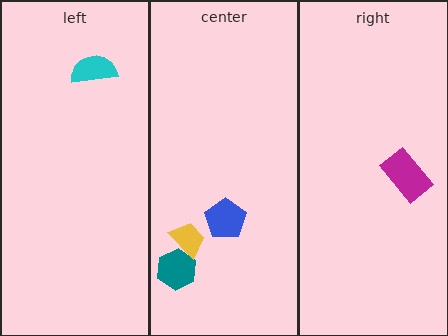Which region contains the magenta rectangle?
The right region.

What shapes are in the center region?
The teal hexagon, the yellow trapezoid, the blue pentagon.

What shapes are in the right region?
The magenta rectangle.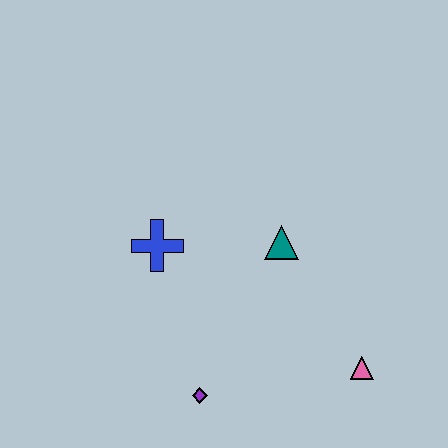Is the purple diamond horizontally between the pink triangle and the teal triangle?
No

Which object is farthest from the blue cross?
The pink triangle is farthest from the blue cross.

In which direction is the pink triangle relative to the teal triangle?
The pink triangle is below the teal triangle.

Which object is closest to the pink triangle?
The teal triangle is closest to the pink triangle.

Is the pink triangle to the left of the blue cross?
No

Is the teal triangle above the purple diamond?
Yes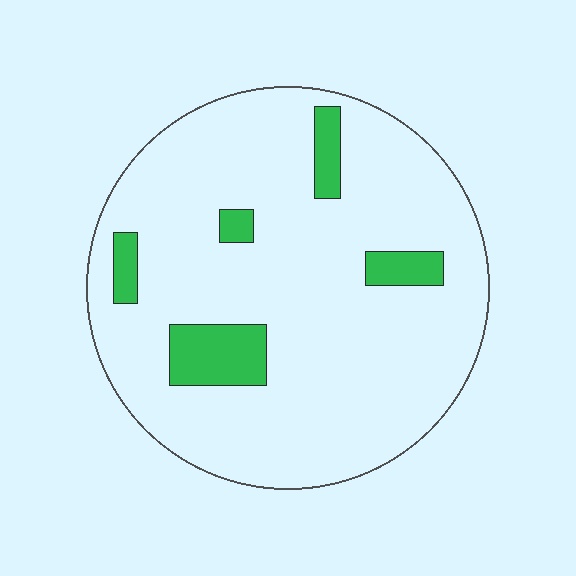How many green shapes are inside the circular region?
5.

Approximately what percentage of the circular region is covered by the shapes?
Approximately 10%.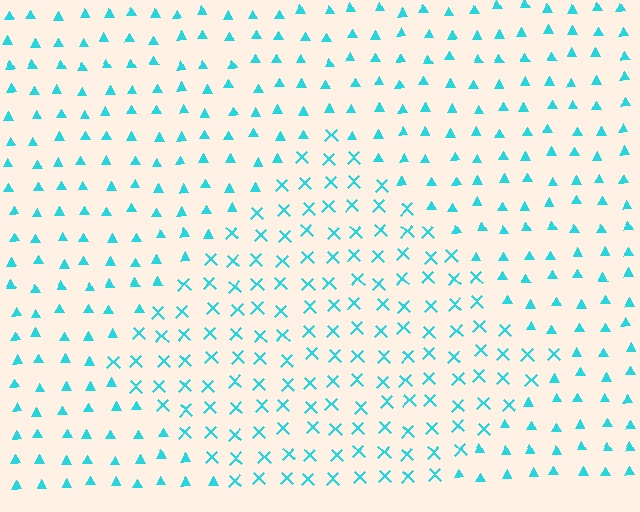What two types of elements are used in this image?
The image uses X marks inside the diamond region and triangles outside it.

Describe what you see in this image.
The image is filled with small cyan elements arranged in a uniform grid. A diamond-shaped region contains X marks, while the surrounding area contains triangles. The boundary is defined purely by the change in element shape.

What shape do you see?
I see a diamond.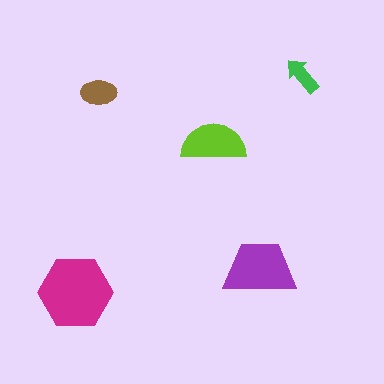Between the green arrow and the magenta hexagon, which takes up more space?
The magenta hexagon.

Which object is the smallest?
The green arrow.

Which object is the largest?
The magenta hexagon.